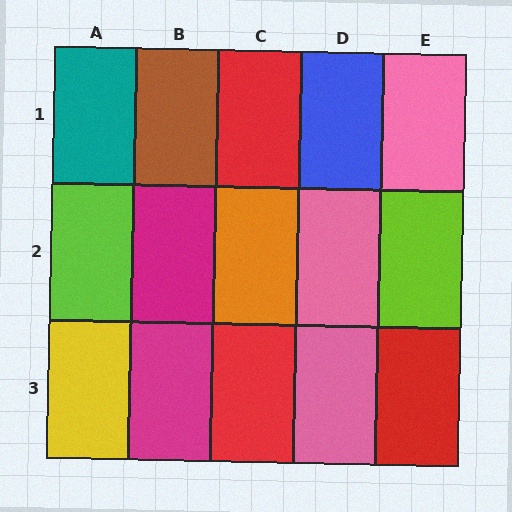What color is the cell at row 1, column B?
Brown.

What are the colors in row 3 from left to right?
Yellow, magenta, red, pink, red.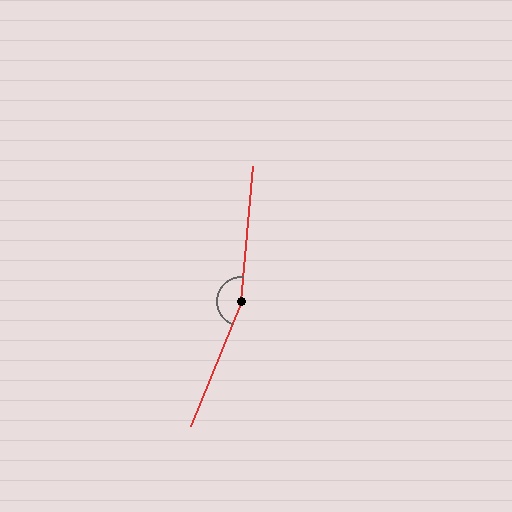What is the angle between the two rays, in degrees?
Approximately 163 degrees.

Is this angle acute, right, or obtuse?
It is obtuse.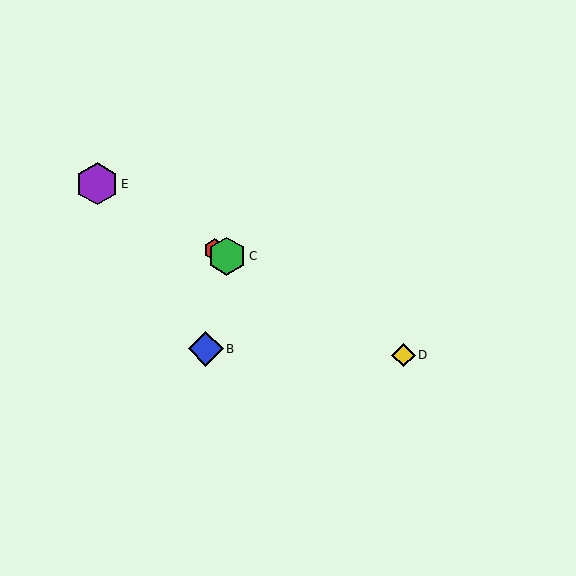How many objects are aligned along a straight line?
4 objects (A, C, D, E) are aligned along a straight line.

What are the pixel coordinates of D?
Object D is at (403, 355).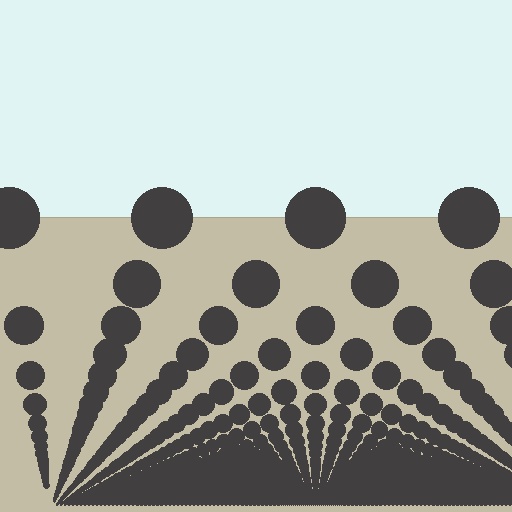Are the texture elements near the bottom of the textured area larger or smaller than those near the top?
Smaller. The gradient is inverted — elements near the bottom are smaller and denser.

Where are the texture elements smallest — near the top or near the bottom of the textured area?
Near the bottom.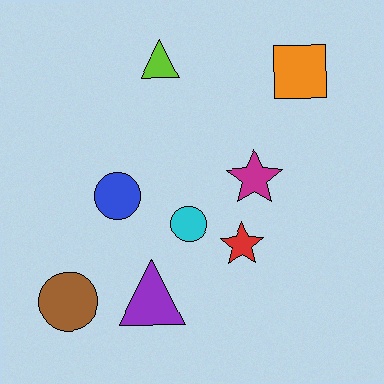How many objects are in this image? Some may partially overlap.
There are 8 objects.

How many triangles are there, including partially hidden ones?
There are 2 triangles.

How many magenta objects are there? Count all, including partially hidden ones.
There is 1 magenta object.